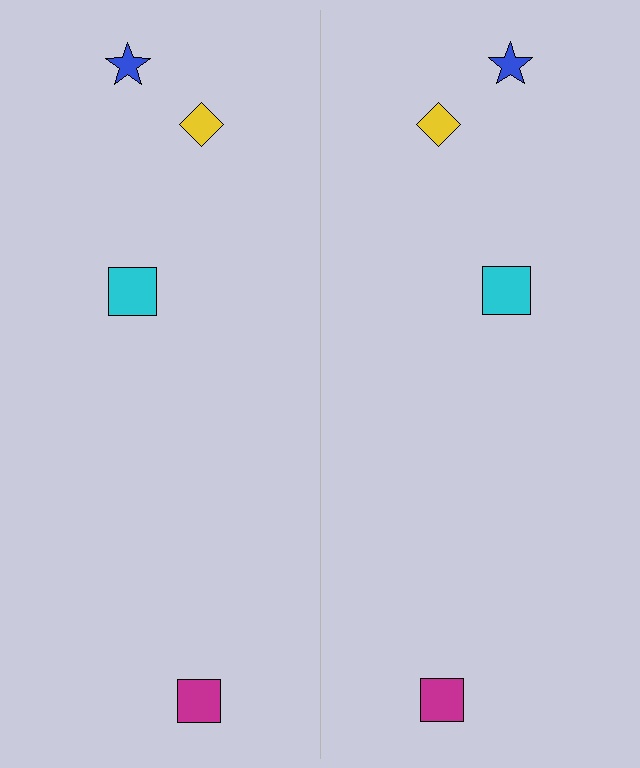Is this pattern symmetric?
Yes, this pattern has bilateral (reflection) symmetry.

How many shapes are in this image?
There are 8 shapes in this image.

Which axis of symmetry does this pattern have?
The pattern has a vertical axis of symmetry running through the center of the image.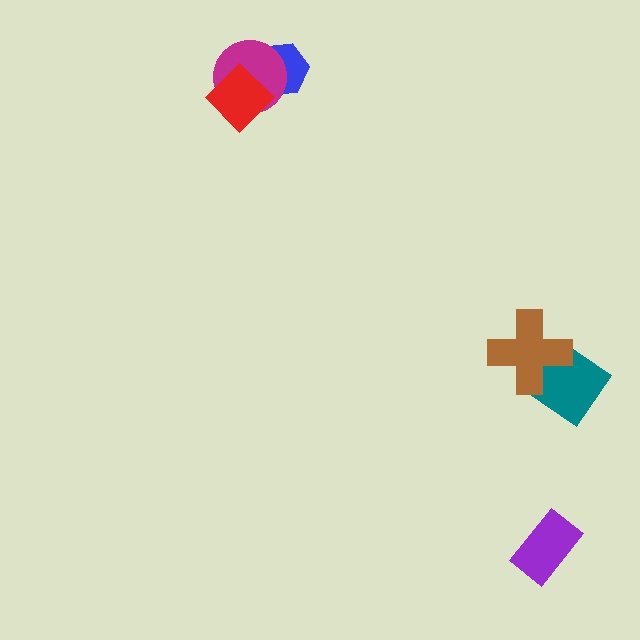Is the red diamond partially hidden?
No, no other shape covers it.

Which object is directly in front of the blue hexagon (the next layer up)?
The magenta circle is directly in front of the blue hexagon.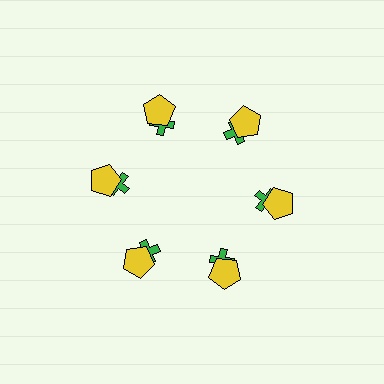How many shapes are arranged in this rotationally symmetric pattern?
There are 12 shapes, arranged in 6 groups of 2.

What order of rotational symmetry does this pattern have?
This pattern has 6-fold rotational symmetry.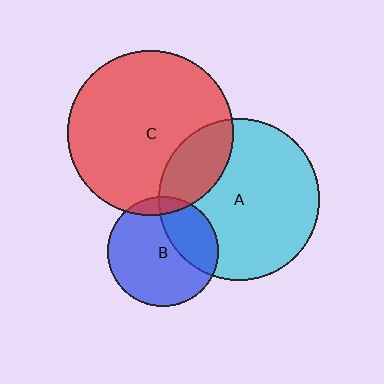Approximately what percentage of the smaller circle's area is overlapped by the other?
Approximately 10%.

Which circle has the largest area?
Circle C (red).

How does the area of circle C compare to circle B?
Approximately 2.2 times.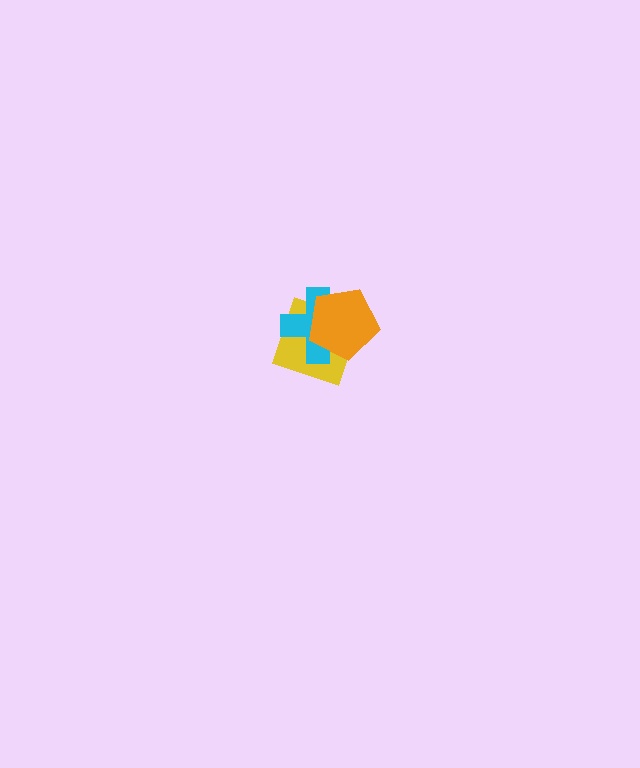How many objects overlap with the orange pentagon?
2 objects overlap with the orange pentagon.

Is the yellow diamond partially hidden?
Yes, it is partially covered by another shape.